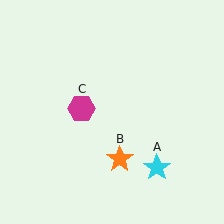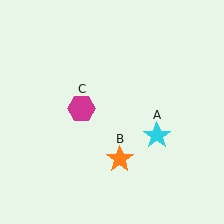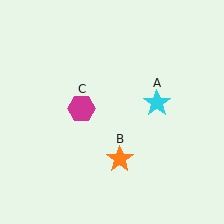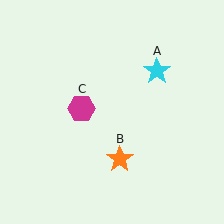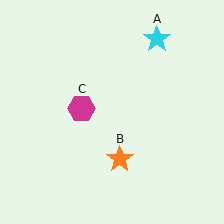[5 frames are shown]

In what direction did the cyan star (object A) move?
The cyan star (object A) moved up.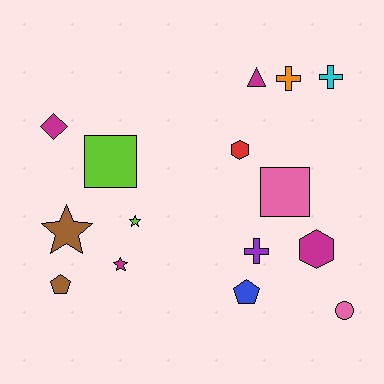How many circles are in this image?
There is 1 circle.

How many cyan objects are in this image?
There is 1 cyan object.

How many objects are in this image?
There are 15 objects.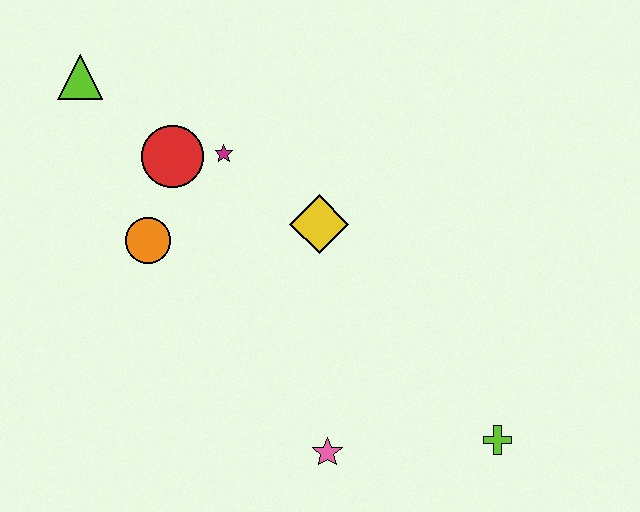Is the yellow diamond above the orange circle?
Yes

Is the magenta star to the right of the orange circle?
Yes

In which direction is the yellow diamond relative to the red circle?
The yellow diamond is to the right of the red circle.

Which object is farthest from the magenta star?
The lime cross is farthest from the magenta star.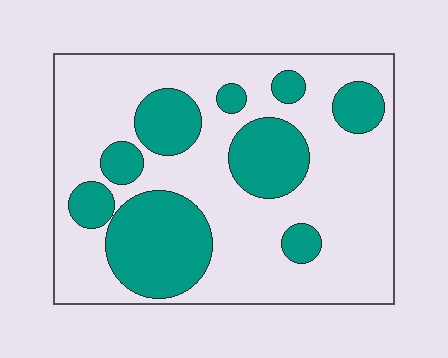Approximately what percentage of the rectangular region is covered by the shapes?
Approximately 30%.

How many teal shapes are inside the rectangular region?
9.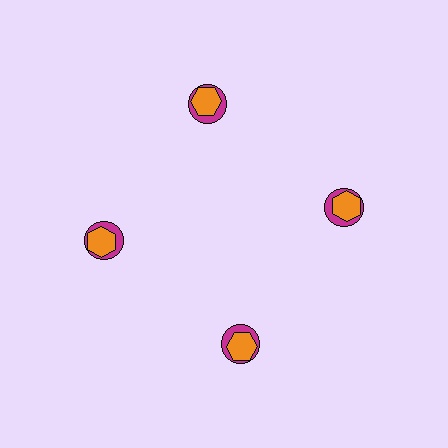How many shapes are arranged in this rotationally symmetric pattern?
There are 8 shapes, arranged in 4 groups of 2.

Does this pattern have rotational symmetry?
Yes, this pattern has 4-fold rotational symmetry. It looks the same after rotating 90 degrees around the center.